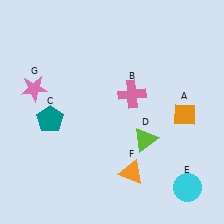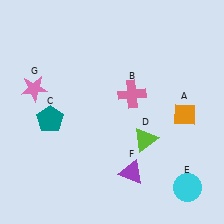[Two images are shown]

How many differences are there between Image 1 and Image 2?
There is 1 difference between the two images.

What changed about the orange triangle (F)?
In Image 1, F is orange. In Image 2, it changed to purple.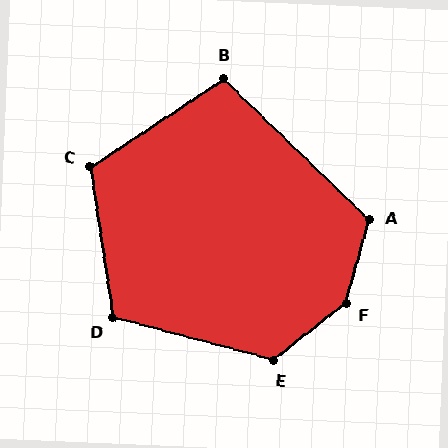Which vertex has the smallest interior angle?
B, at approximately 102 degrees.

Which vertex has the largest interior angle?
F, at approximately 144 degrees.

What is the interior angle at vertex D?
Approximately 114 degrees (obtuse).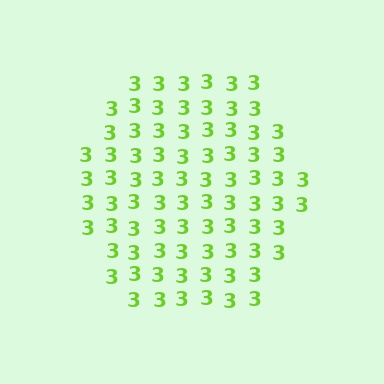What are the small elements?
The small elements are digit 3's.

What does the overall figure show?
The overall figure shows a hexagon.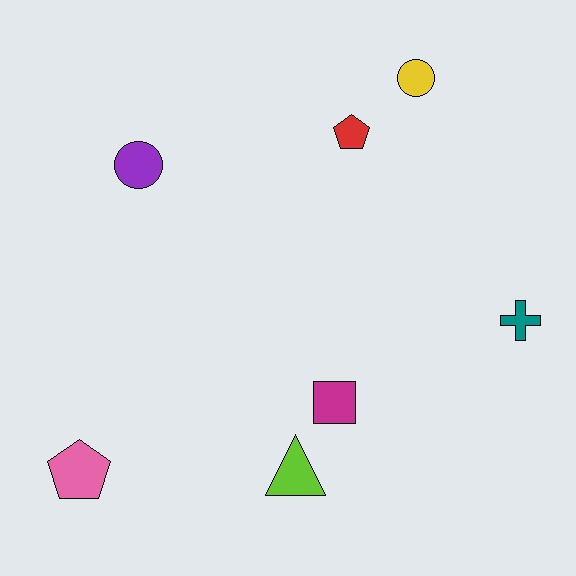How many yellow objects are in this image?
There is 1 yellow object.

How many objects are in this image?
There are 7 objects.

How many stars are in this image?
There are no stars.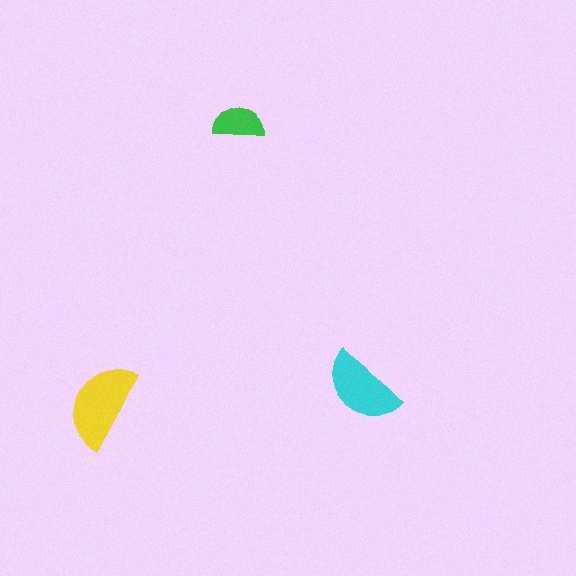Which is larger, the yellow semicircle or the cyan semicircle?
The yellow one.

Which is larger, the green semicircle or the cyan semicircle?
The cyan one.